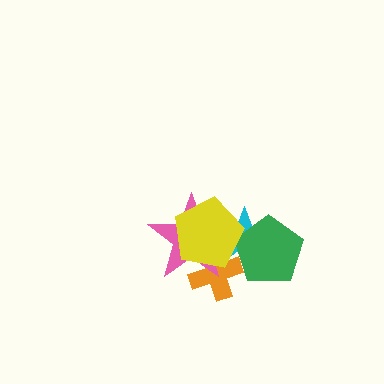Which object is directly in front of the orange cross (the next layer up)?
The cyan star is directly in front of the orange cross.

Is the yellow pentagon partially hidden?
No, no other shape covers it.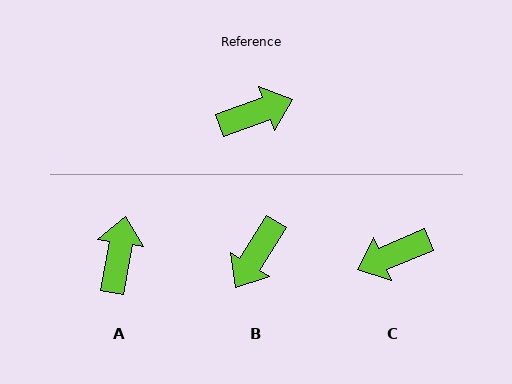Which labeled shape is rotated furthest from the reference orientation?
C, about 178 degrees away.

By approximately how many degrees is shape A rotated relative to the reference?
Approximately 60 degrees counter-clockwise.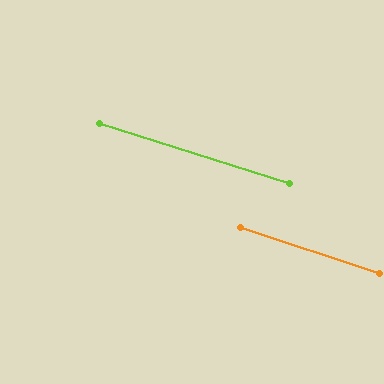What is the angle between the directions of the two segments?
Approximately 1 degree.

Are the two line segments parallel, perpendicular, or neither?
Parallel — their directions differ by only 0.6°.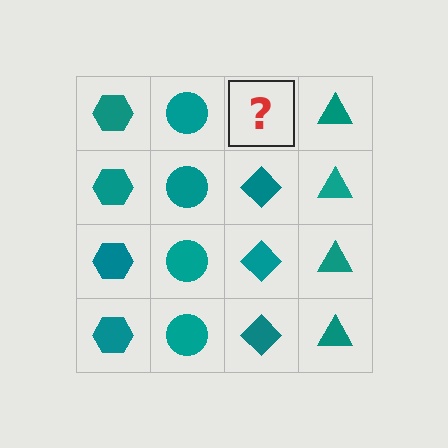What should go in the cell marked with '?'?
The missing cell should contain a teal diamond.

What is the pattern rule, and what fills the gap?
The rule is that each column has a consistent shape. The gap should be filled with a teal diamond.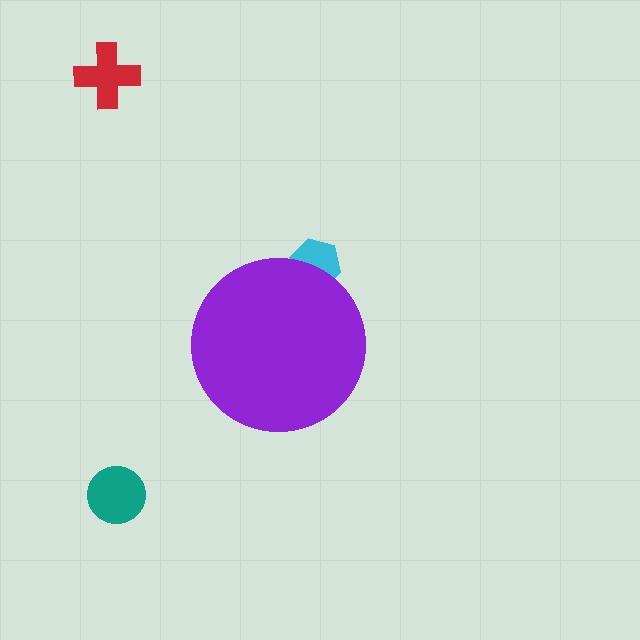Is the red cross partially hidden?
No, the red cross is fully visible.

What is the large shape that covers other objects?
A purple circle.